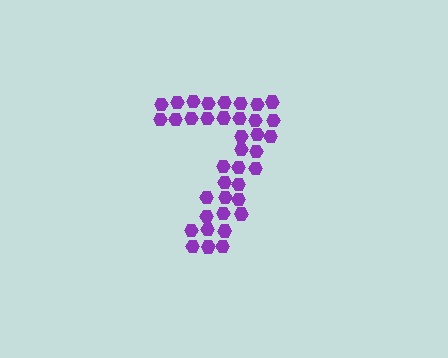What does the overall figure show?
The overall figure shows the digit 7.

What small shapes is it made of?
It is made of small hexagons.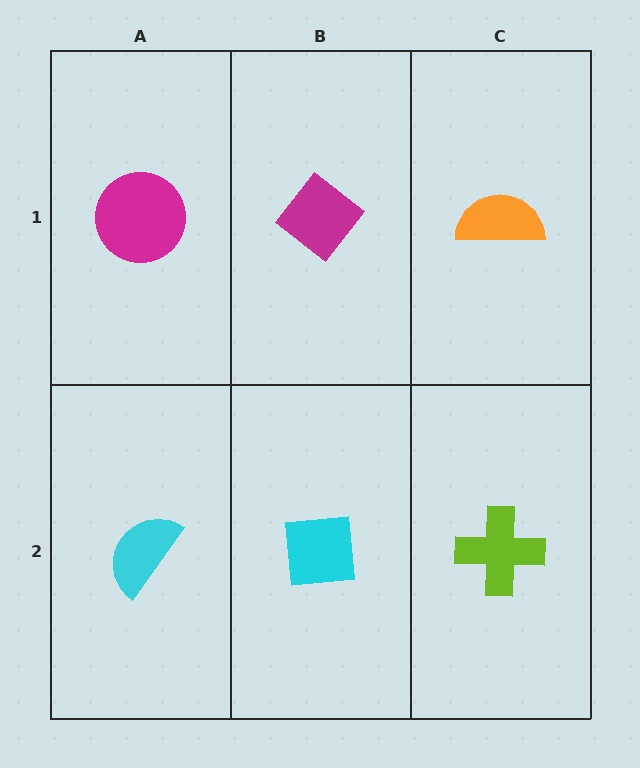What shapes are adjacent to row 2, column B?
A magenta diamond (row 1, column B), a cyan semicircle (row 2, column A), a lime cross (row 2, column C).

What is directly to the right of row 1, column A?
A magenta diamond.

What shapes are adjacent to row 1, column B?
A cyan square (row 2, column B), a magenta circle (row 1, column A), an orange semicircle (row 1, column C).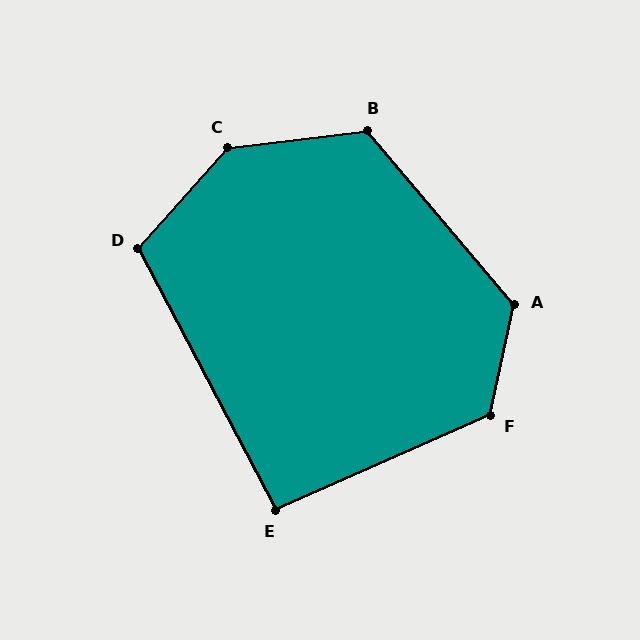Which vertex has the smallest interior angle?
E, at approximately 94 degrees.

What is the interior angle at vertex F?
Approximately 126 degrees (obtuse).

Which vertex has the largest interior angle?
C, at approximately 139 degrees.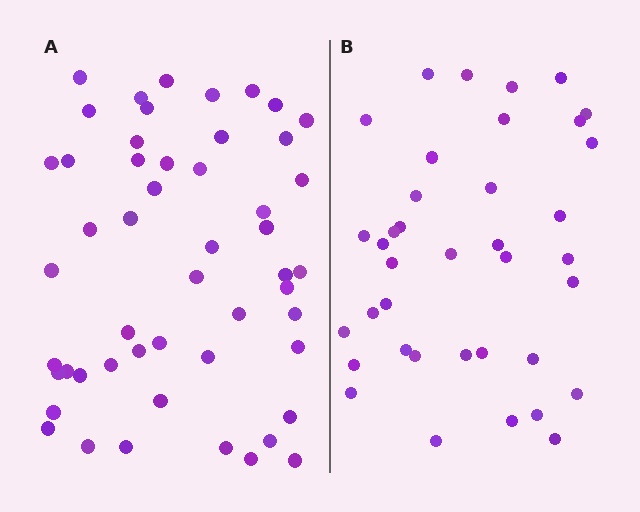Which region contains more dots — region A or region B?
Region A (the left region) has more dots.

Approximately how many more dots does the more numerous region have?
Region A has approximately 15 more dots than region B.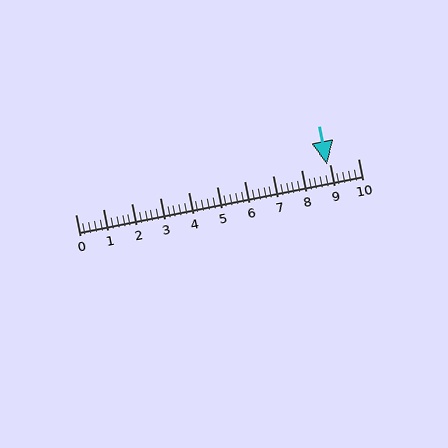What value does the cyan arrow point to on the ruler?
The cyan arrow points to approximately 8.9.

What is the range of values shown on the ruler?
The ruler shows values from 0 to 10.